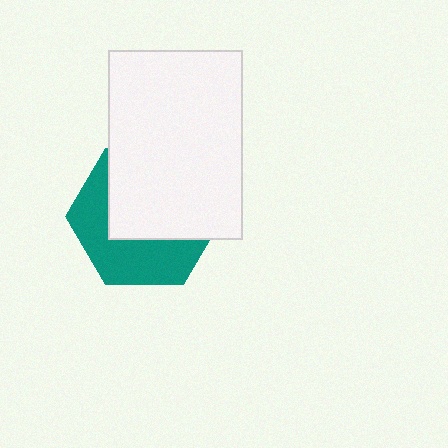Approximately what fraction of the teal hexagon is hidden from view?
Roughly 56% of the teal hexagon is hidden behind the white rectangle.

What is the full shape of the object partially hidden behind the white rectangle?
The partially hidden object is a teal hexagon.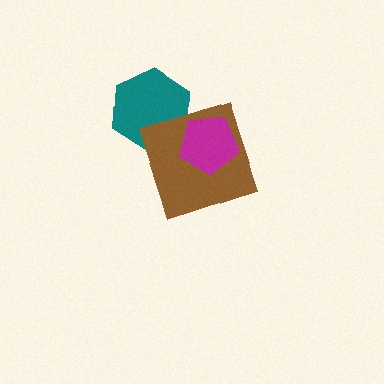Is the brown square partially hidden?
Yes, it is partially covered by another shape.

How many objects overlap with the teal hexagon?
1 object overlaps with the teal hexagon.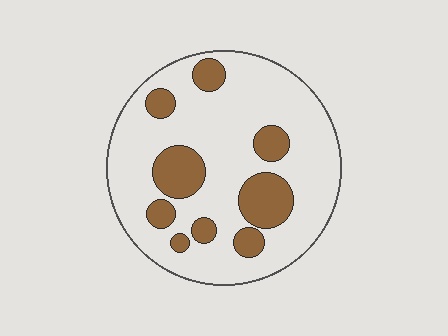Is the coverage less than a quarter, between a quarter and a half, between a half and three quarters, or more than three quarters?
Less than a quarter.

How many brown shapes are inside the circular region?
9.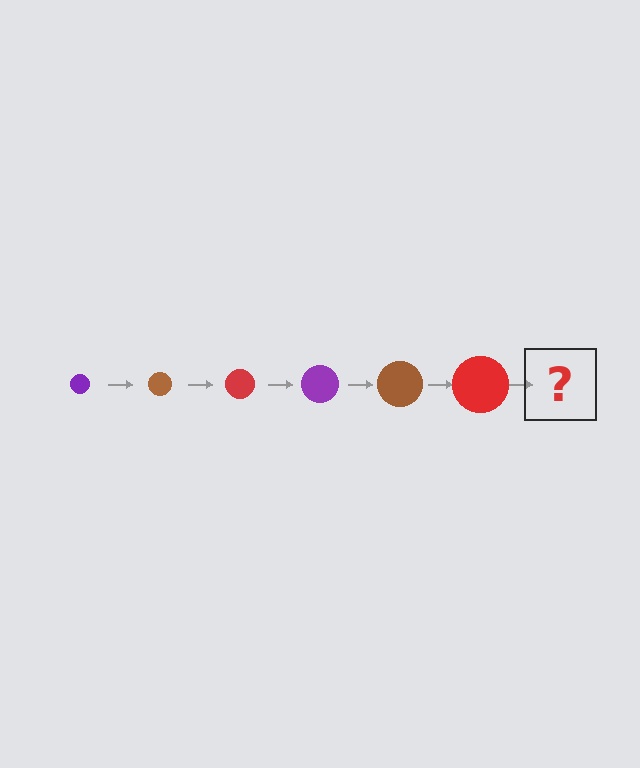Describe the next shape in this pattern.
It should be a purple circle, larger than the previous one.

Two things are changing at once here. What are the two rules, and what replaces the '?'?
The two rules are that the circle grows larger each step and the color cycles through purple, brown, and red. The '?' should be a purple circle, larger than the previous one.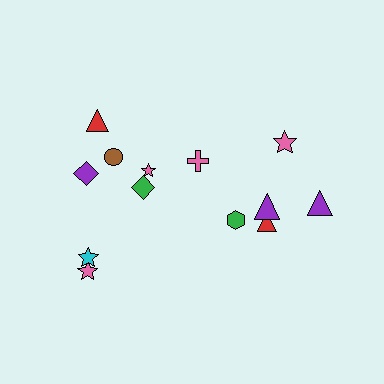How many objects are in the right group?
There are 5 objects.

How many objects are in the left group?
There are 8 objects.